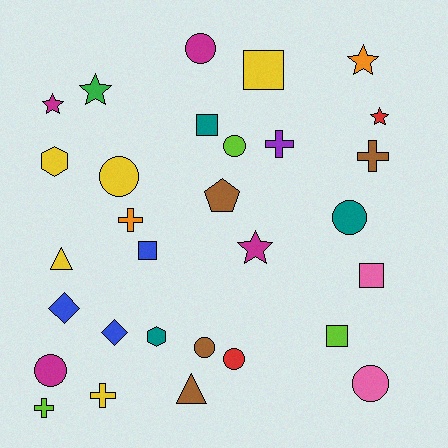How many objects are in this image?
There are 30 objects.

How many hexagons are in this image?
There are 2 hexagons.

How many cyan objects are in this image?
There are no cyan objects.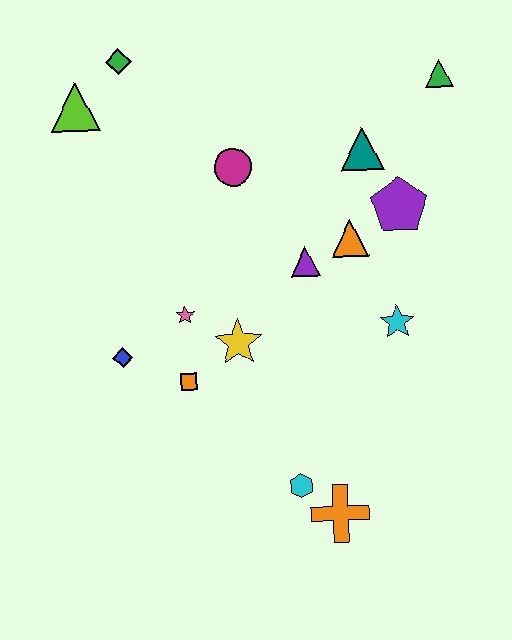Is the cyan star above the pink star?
No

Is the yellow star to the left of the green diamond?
No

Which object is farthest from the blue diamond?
The green triangle is farthest from the blue diamond.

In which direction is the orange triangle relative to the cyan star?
The orange triangle is above the cyan star.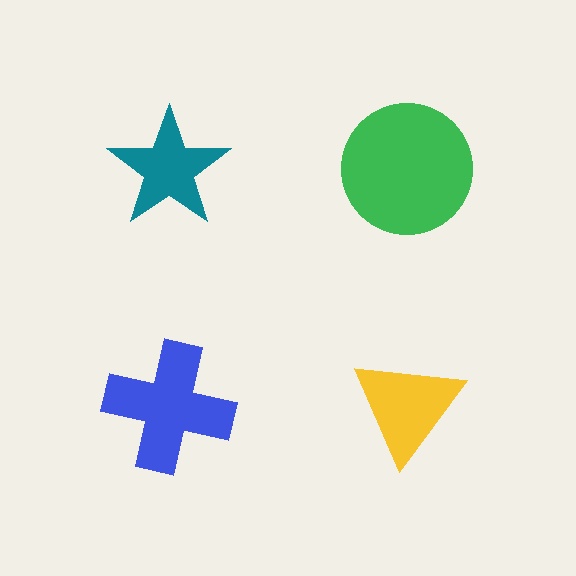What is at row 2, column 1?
A blue cross.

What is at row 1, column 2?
A green circle.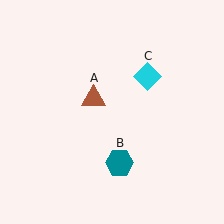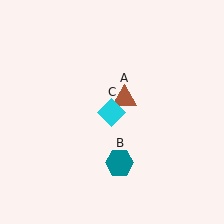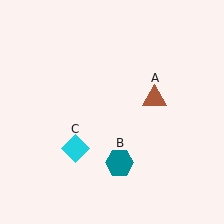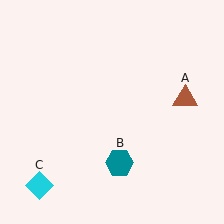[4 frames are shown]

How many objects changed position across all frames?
2 objects changed position: brown triangle (object A), cyan diamond (object C).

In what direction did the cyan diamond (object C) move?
The cyan diamond (object C) moved down and to the left.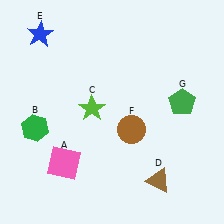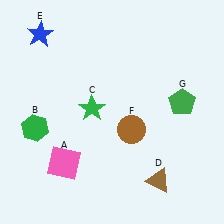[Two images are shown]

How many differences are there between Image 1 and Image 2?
There is 1 difference between the two images.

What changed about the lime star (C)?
In Image 1, C is lime. In Image 2, it changed to green.